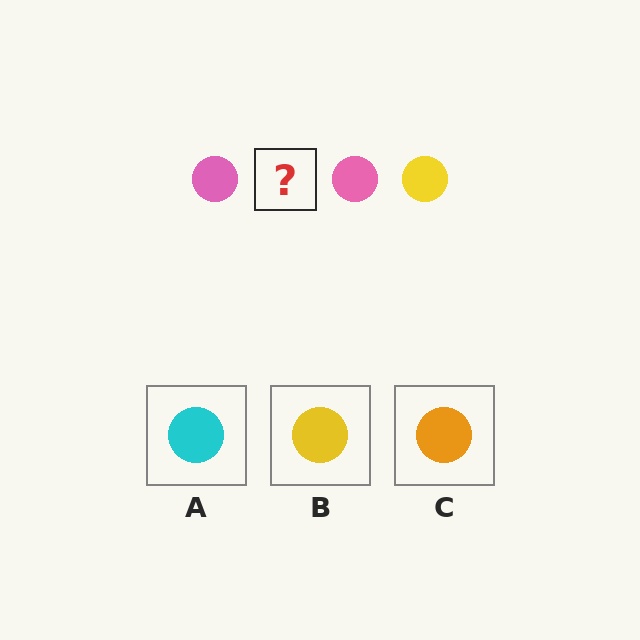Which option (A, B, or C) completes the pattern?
B.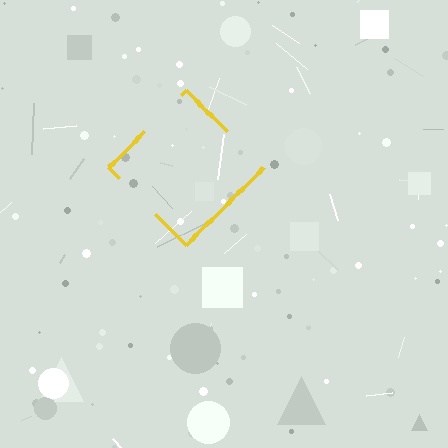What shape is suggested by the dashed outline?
The dashed outline suggests a diamond.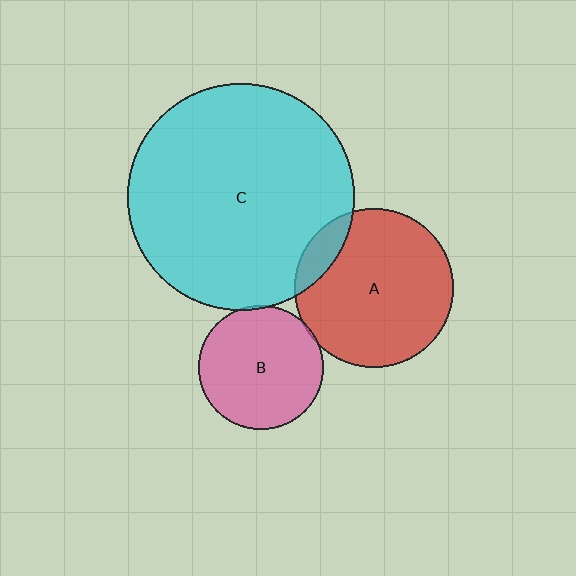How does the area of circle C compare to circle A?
Approximately 2.0 times.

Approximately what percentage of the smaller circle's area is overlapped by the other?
Approximately 10%.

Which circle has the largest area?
Circle C (cyan).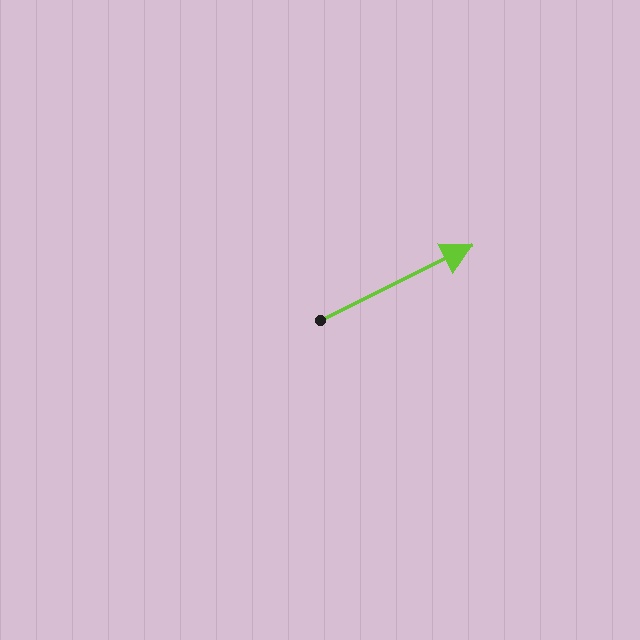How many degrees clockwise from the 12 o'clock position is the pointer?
Approximately 64 degrees.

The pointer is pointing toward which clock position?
Roughly 2 o'clock.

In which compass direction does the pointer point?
Northeast.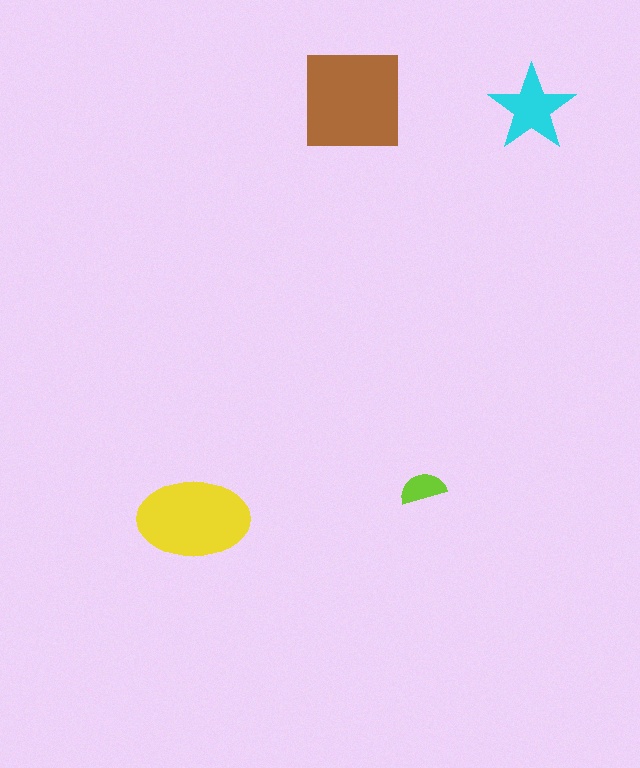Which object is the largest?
The brown square.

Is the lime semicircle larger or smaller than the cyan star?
Smaller.